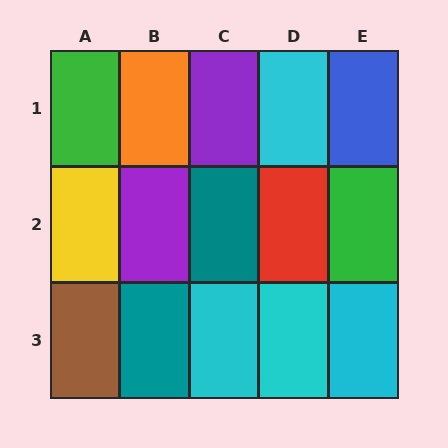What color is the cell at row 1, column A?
Green.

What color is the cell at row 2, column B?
Purple.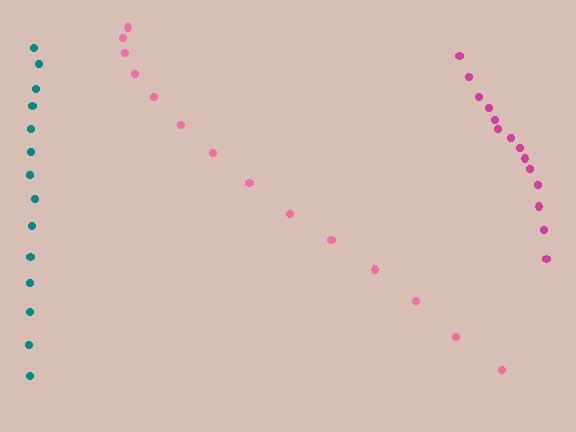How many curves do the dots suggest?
There are 3 distinct paths.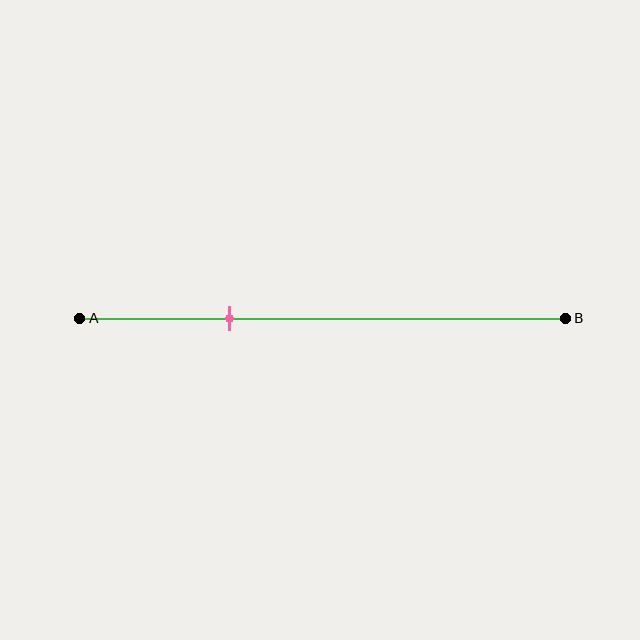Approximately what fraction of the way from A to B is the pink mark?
The pink mark is approximately 30% of the way from A to B.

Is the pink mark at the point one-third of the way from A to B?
Yes, the mark is approximately at the one-third point.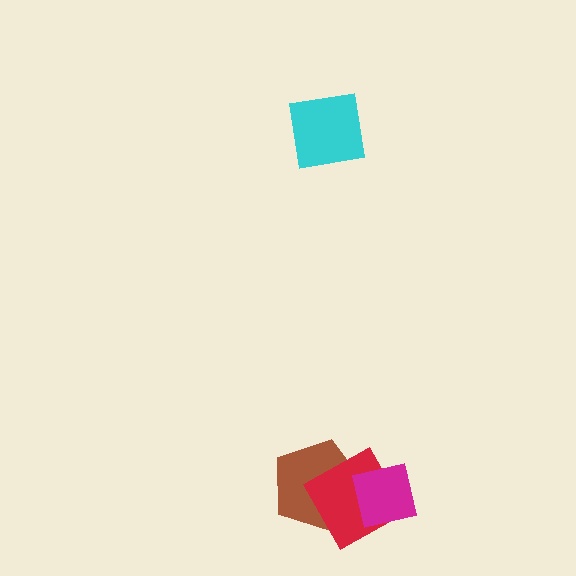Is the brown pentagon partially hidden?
Yes, it is partially covered by another shape.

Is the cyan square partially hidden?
No, no other shape covers it.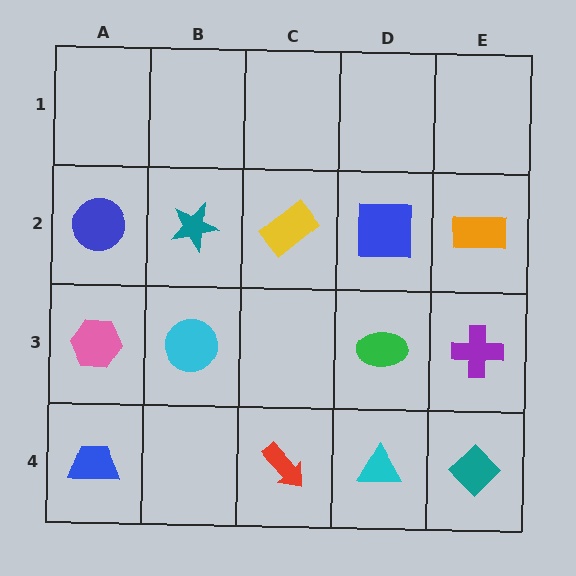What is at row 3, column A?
A pink hexagon.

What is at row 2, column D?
A blue square.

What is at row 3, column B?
A cyan circle.